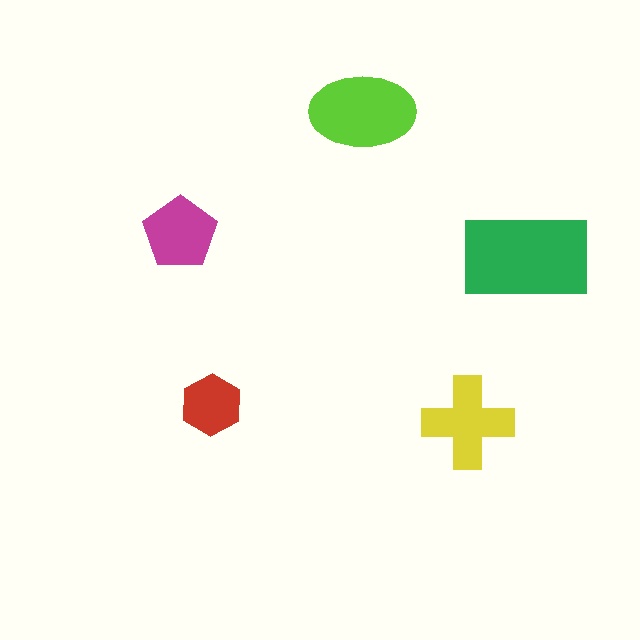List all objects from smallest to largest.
The red hexagon, the magenta pentagon, the yellow cross, the lime ellipse, the green rectangle.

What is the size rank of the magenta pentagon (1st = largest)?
4th.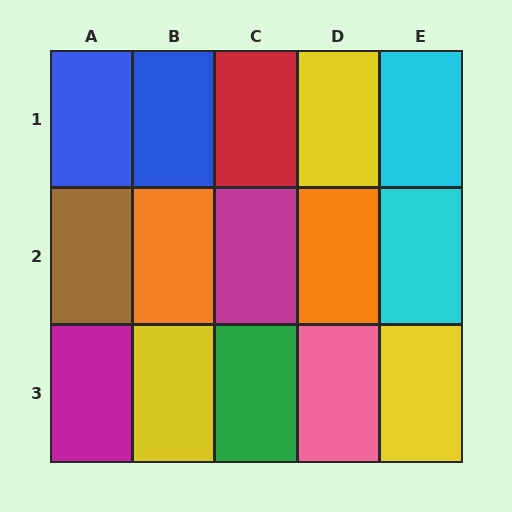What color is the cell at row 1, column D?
Yellow.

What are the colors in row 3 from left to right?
Magenta, yellow, green, pink, yellow.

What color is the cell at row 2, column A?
Brown.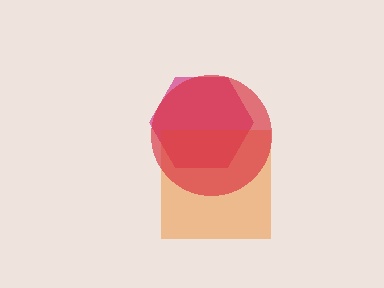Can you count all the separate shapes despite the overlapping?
Yes, there are 3 separate shapes.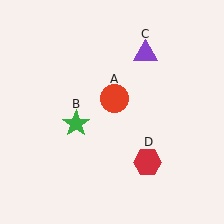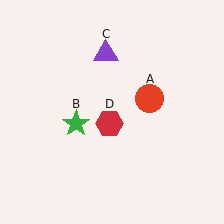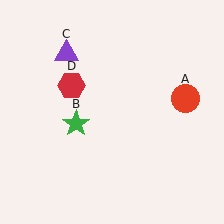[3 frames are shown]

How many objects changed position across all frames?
3 objects changed position: red circle (object A), purple triangle (object C), red hexagon (object D).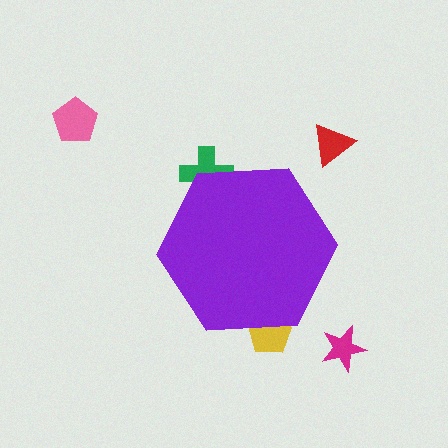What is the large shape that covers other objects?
A purple hexagon.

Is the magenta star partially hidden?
No, the magenta star is fully visible.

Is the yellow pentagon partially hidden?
Yes, the yellow pentagon is partially hidden behind the purple hexagon.